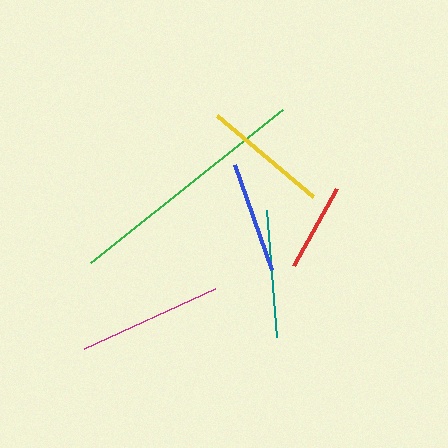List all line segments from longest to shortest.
From longest to shortest: green, magenta, teal, yellow, blue, red.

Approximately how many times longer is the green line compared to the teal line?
The green line is approximately 1.9 times the length of the teal line.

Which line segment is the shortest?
The red line is the shortest at approximately 89 pixels.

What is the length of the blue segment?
The blue segment is approximately 111 pixels long.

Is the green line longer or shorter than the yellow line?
The green line is longer than the yellow line.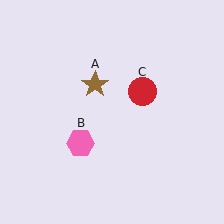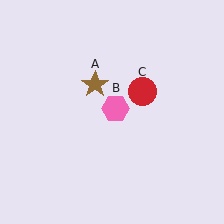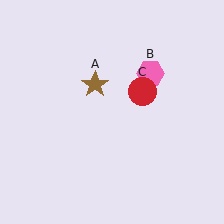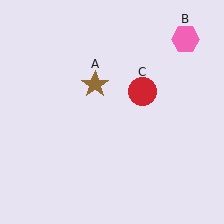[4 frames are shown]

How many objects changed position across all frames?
1 object changed position: pink hexagon (object B).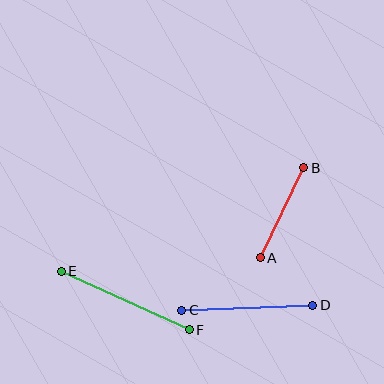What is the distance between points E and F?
The distance is approximately 140 pixels.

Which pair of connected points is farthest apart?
Points E and F are farthest apart.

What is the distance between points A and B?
The distance is approximately 100 pixels.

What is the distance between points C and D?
The distance is approximately 131 pixels.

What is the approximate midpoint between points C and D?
The midpoint is at approximately (247, 308) pixels.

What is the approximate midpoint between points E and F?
The midpoint is at approximately (125, 301) pixels.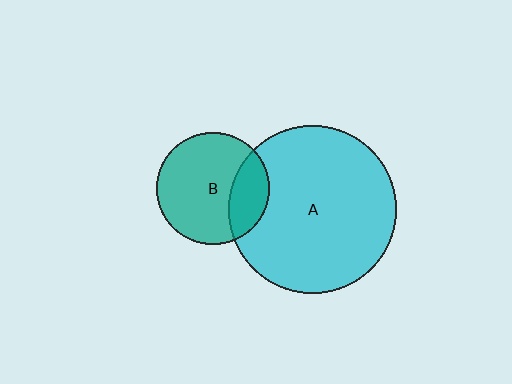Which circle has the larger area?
Circle A (cyan).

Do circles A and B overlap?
Yes.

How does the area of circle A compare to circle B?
Approximately 2.2 times.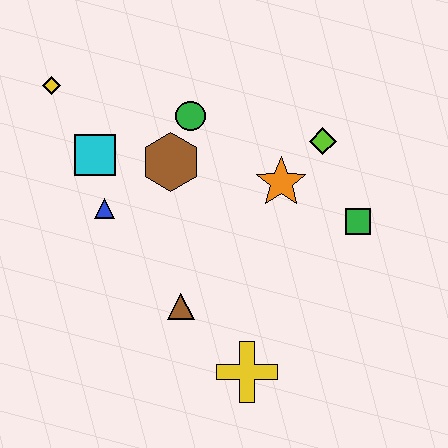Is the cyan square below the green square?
No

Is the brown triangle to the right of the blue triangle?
Yes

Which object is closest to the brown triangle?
The yellow cross is closest to the brown triangle.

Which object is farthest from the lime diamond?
The yellow diamond is farthest from the lime diamond.